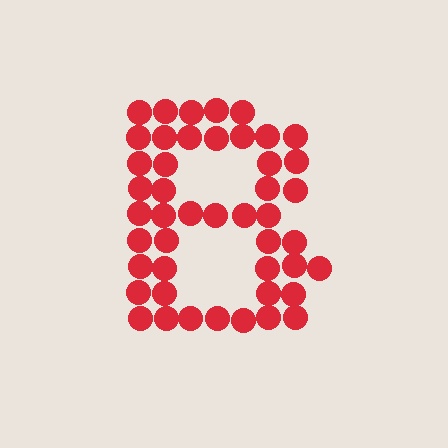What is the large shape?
The large shape is the letter B.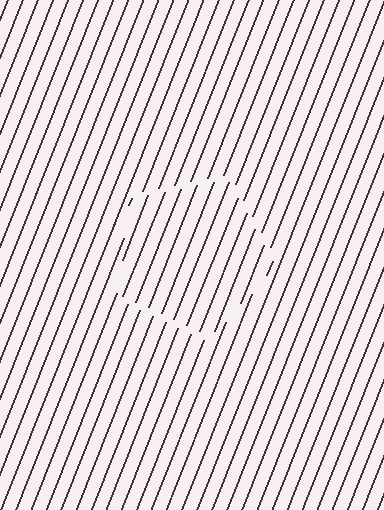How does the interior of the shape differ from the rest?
The interior of the shape contains the same grating, shifted by half a period — the contour is defined by the phase discontinuity where line-ends from the inner and outer gratings abut.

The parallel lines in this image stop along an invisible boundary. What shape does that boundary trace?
An illusory pentagon. The interior of the shape contains the same grating, shifted by half a period — the contour is defined by the phase discontinuity where line-ends from the inner and outer gratings abut.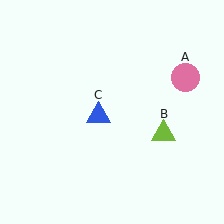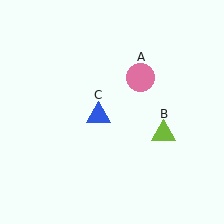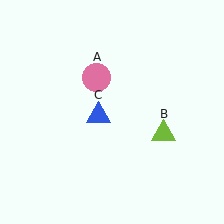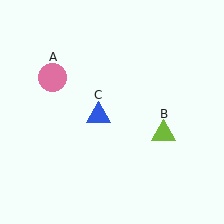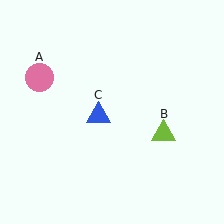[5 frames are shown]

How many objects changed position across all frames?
1 object changed position: pink circle (object A).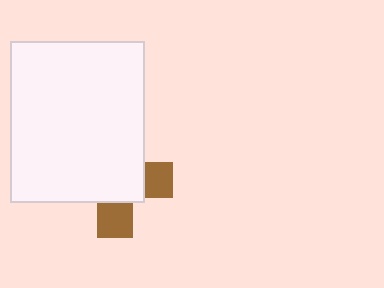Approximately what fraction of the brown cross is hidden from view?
Roughly 68% of the brown cross is hidden behind the white rectangle.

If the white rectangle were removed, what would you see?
You would see the complete brown cross.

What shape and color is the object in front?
The object in front is a white rectangle.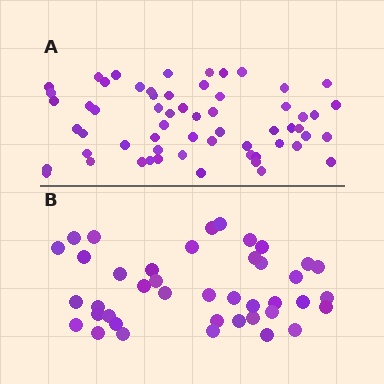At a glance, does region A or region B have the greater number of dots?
Region A (the top region) has more dots.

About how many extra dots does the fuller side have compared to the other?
Region A has approximately 20 more dots than region B.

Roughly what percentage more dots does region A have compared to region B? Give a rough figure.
About 45% more.